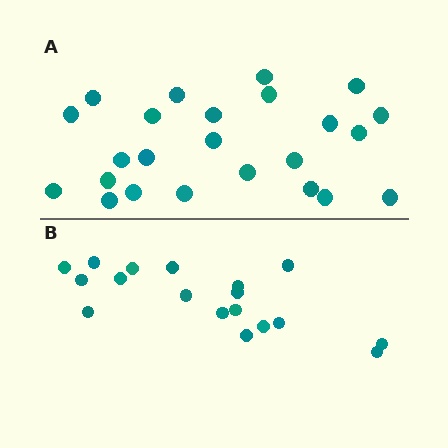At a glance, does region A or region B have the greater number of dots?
Region A (the top region) has more dots.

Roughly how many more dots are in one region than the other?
Region A has about 6 more dots than region B.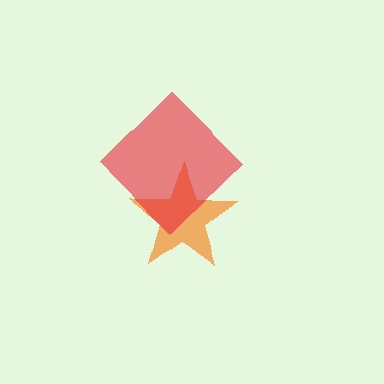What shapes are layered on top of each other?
The layered shapes are: an orange star, a red diamond.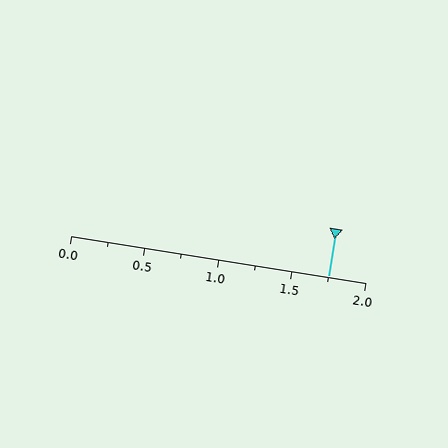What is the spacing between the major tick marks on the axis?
The major ticks are spaced 0.5 apart.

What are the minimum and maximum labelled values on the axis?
The axis runs from 0.0 to 2.0.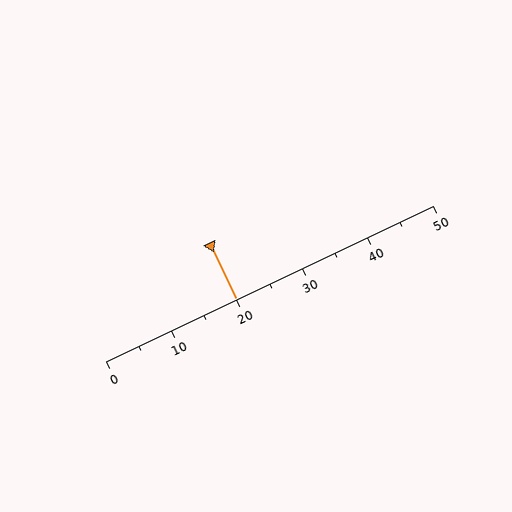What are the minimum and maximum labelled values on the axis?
The axis runs from 0 to 50.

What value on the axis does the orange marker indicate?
The marker indicates approximately 20.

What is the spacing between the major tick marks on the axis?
The major ticks are spaced 10 apart.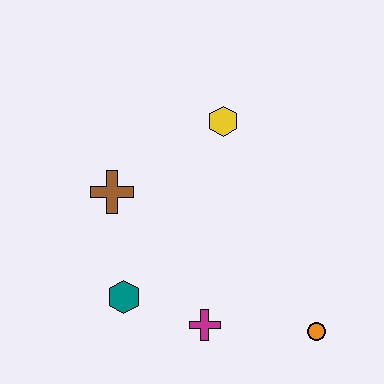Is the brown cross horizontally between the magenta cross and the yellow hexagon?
No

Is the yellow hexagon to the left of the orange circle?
Yes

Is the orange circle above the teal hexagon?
No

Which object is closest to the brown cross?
The teal hexagon is closest to the brown cross.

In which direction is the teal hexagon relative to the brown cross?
The teal hexagon is below the brown cross.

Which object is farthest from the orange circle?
The brown cross is farthest from the orange circle.